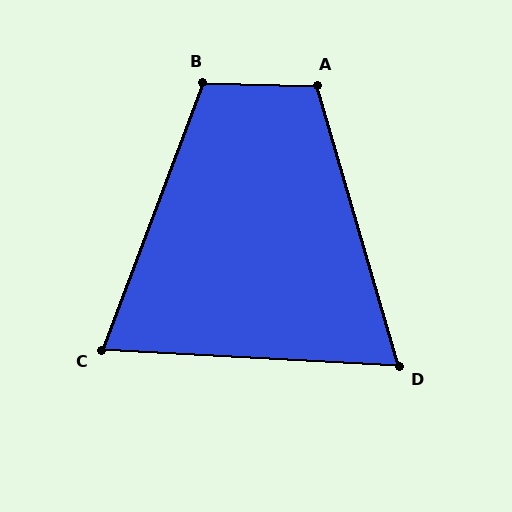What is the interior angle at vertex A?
Approximately 108 degrees (obtuse).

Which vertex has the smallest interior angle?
D, at approximately 71 degrees.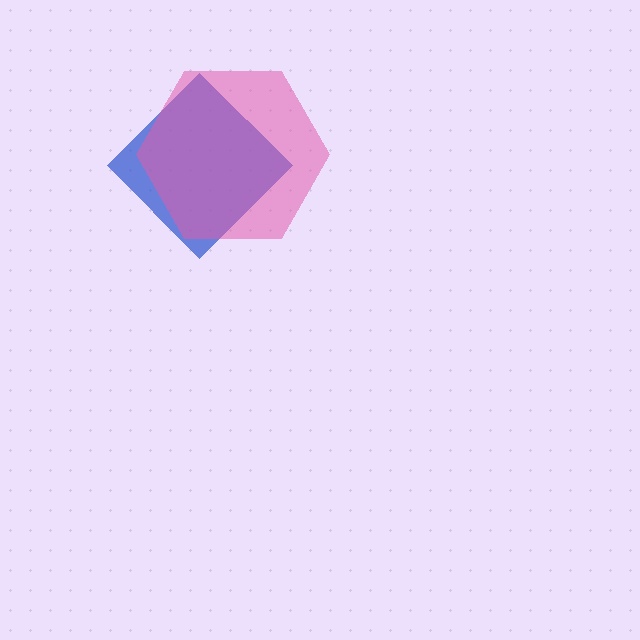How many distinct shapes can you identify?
There are 2 distinct shapes: a blue diamond, a pink hexagon.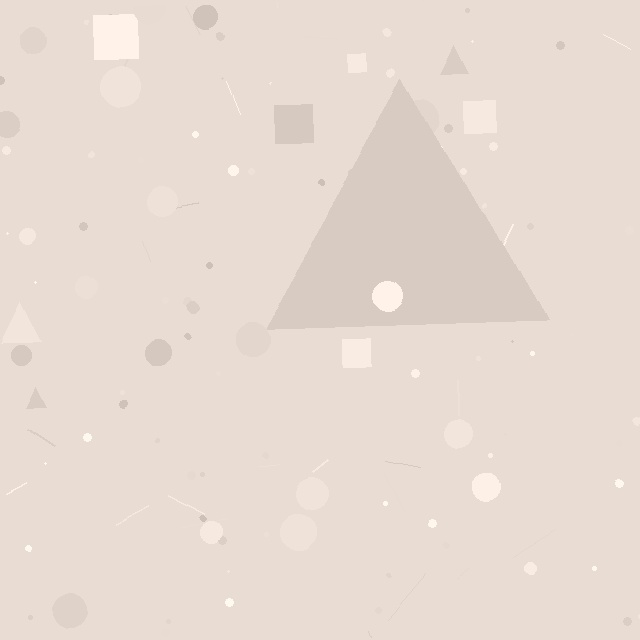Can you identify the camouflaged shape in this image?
The camouflaged shape is a triangle.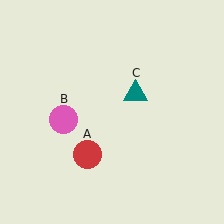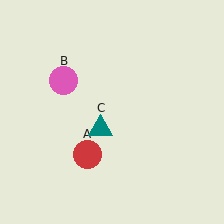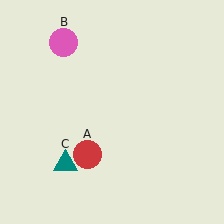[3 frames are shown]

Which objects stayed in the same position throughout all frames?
Red circle (object A) remained stationary.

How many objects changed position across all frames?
2 objects changed position: pink circle (object B), teal triangle (object C).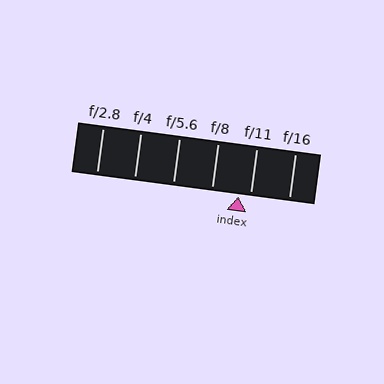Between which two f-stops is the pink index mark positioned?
The index mark is between f/8 and f/11.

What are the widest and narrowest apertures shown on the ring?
The widest aperture shown is f/2.8 and the narrowest is f/16.